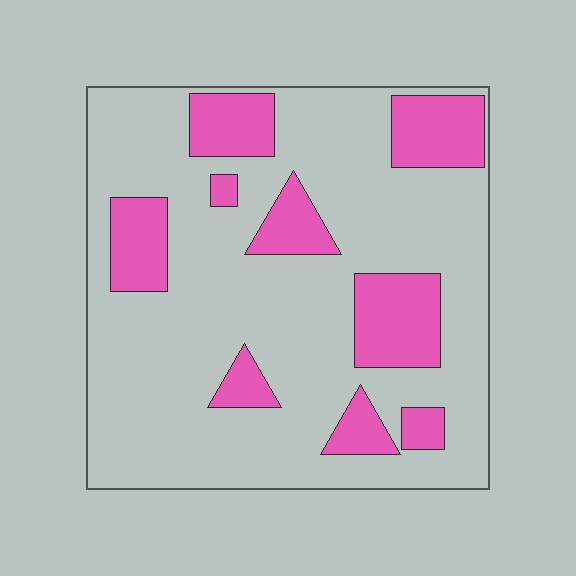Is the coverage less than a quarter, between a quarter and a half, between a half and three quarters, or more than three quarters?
Less than a quarter.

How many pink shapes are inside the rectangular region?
9.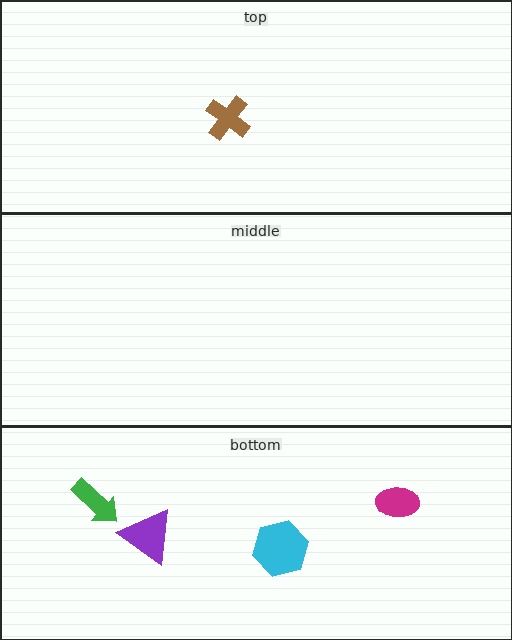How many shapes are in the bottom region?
4.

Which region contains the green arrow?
The bottom region.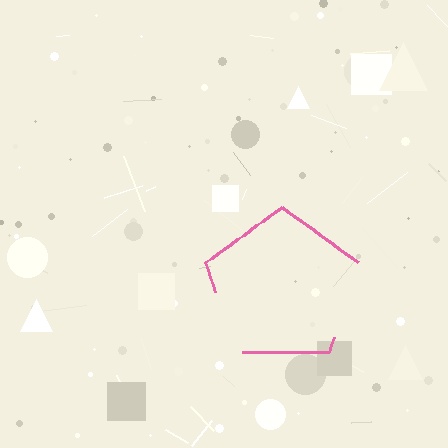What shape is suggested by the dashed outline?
The dashed outline suggests a pentagon.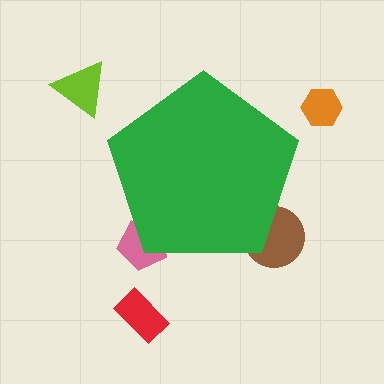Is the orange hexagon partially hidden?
No, the orange hexagon is fully visible.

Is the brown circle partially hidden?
Yes, the brown circle is partially hidden behind the green pentagon.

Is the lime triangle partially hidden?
No, the lime triangle is fully visible.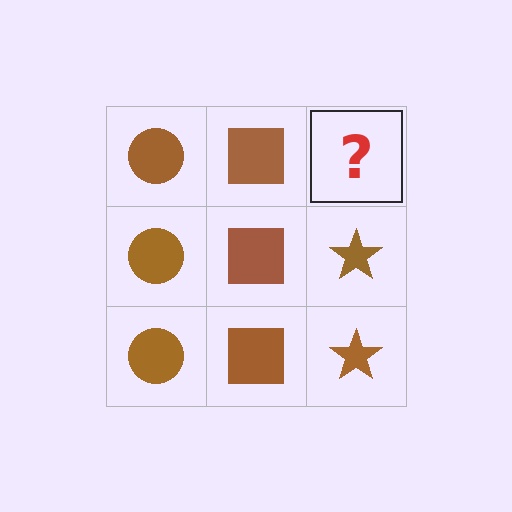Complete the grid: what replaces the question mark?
The question mark should be replaced with a brown star.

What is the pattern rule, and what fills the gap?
The rule is that each column has a consistent shape. The gap should be filled with a brown star.